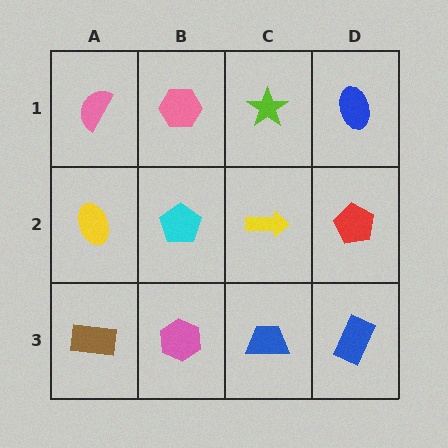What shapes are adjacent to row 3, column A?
A yellow ellipse (row 2, column A), a pink hexagon (row 3, column B).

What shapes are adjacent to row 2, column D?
A blue ellipse (row 1, column D), a blue rectangle (row 3, column D), a yellow arrow (row 2, column C).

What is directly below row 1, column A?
A yellow ellipse.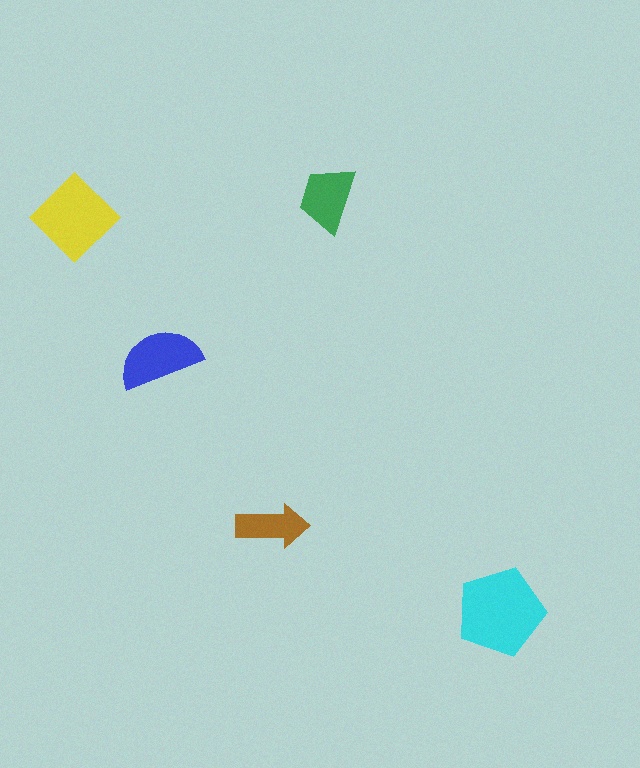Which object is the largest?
The cyan pentagon.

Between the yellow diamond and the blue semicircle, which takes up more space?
The yellow diamond.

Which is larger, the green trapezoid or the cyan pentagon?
The cyan pentagon.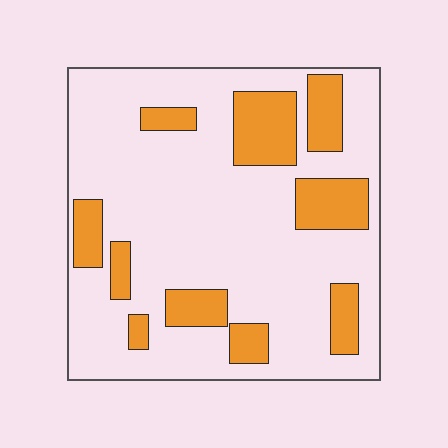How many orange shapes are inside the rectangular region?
10.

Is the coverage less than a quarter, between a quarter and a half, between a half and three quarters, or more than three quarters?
Less than a quarter.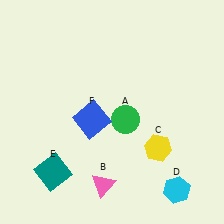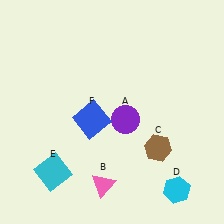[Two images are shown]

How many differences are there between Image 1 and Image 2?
There are 3 differences between the two images.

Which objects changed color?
A changed from green to purple. C changed from yellow to brown. E changed from teal to cyan.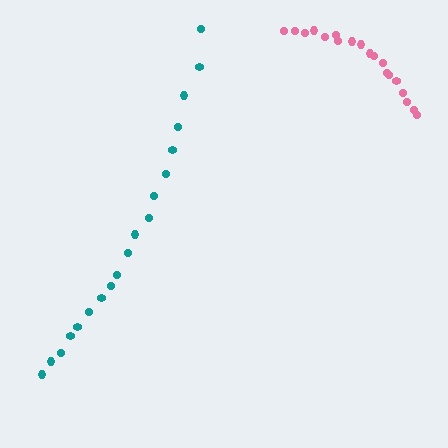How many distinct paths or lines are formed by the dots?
There are 2 distinct paths.